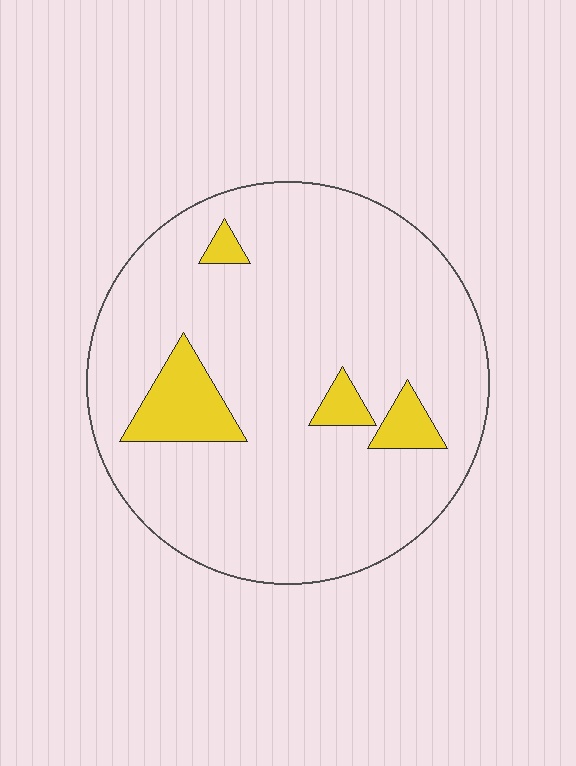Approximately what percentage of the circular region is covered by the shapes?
Approximately 10%.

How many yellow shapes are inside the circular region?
4.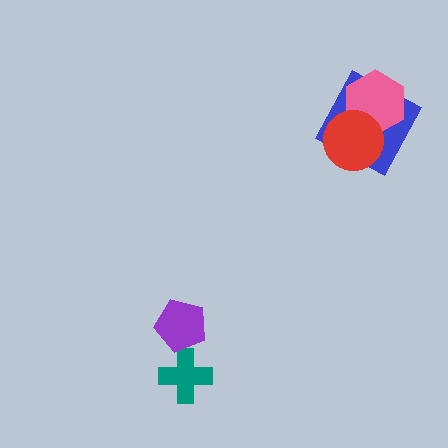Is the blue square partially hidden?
Yes, it is partially covered by another shape.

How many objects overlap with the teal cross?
0 objects overlap with the teal cross.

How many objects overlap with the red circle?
2 objects overlap with the red circle.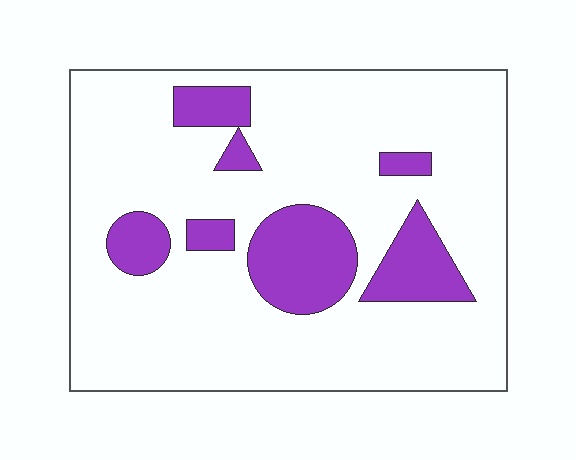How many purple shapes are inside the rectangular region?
7.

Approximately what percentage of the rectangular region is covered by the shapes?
Approximately 20%.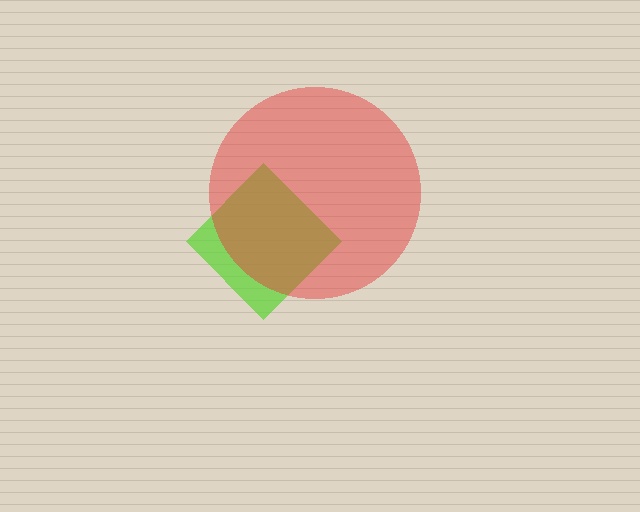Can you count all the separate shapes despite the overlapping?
Yes, there are 2 separate shapes.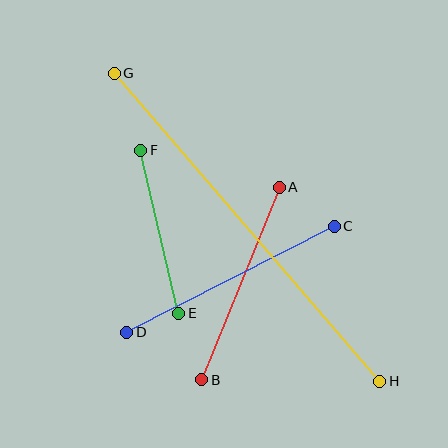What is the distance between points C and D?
The distance is approximately 233 pixels.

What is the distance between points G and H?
The distance is approximately 406 pixels.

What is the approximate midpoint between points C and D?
The midpoint is at approximately (231, 279) pixels.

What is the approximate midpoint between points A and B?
The midpoint is at approximately (240, 284) pixels.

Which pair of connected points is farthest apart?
Points G and H are farthest apart.